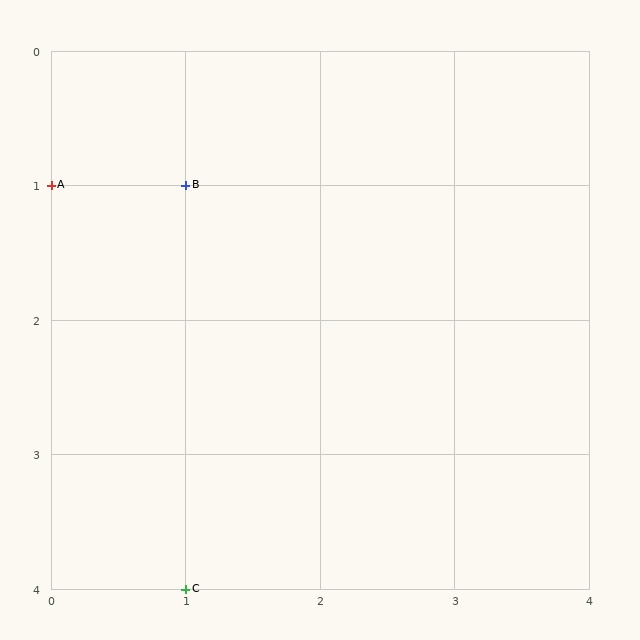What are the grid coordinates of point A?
Point A is at grid coordinates (0, 1).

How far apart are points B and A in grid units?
Points B and A are 1 column apart.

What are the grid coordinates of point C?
Point C is at grid coordinates (1, 4).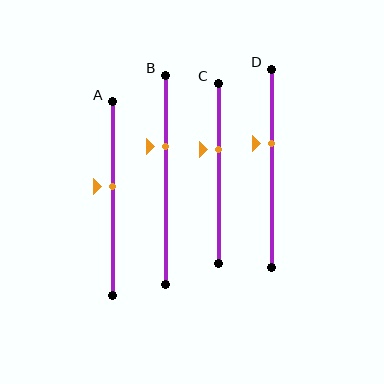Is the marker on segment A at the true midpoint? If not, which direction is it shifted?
No, the marker on segment A is shifted upward by about 6% of the segment length.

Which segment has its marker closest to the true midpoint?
Segment A has its marker closest to the true midpoint.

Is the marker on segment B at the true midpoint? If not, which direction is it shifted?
No, the marker on segment B is shifted upward by about 16% of the segment length.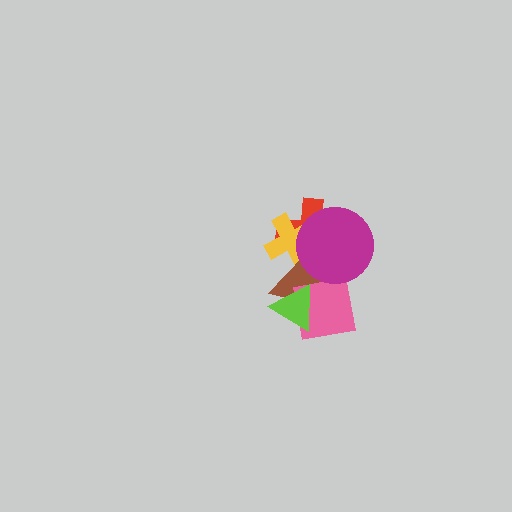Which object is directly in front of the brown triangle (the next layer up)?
The pink square is directly in front of the brown triangle.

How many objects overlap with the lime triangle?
2 objects overlap with the lime triangle.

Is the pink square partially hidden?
Yes, it is partially covered by another shape.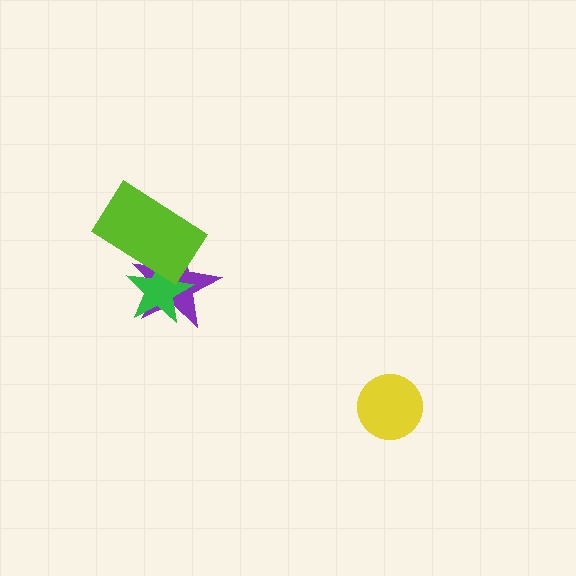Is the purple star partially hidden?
Yes, it is partially covered by another shape.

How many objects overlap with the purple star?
2 objects overlap with the purple star.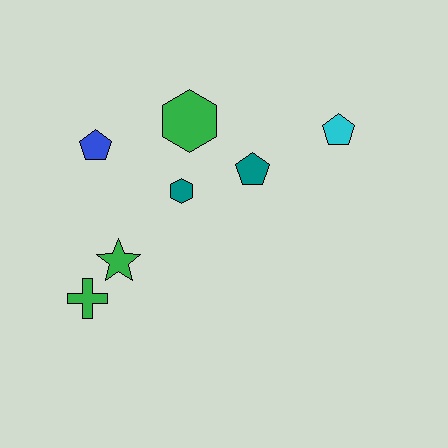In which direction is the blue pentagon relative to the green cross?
The blue pentagon is above the green cross.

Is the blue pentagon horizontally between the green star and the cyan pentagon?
No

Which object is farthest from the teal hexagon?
The cyan pentagon is farthest from the teal hexagon.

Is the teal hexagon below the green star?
No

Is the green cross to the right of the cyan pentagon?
No